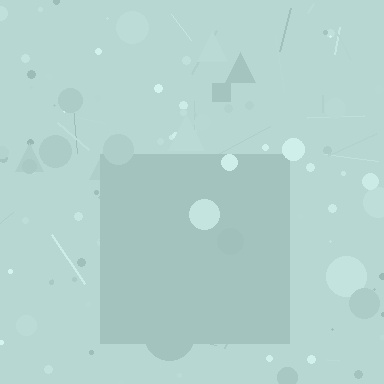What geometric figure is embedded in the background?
A square is embedded in the background.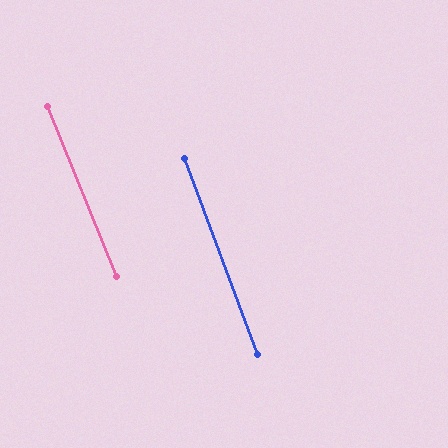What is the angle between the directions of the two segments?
Approximately 1 degree.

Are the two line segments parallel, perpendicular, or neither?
Parallel — their directions differ by only 1.3°.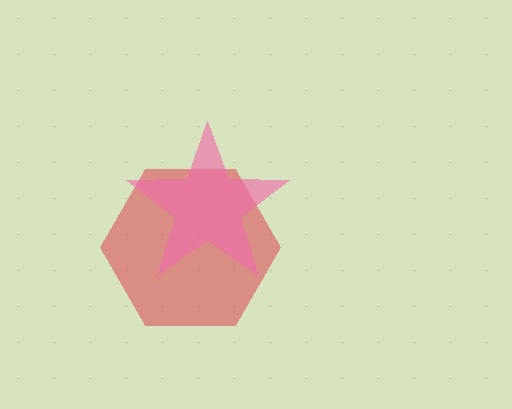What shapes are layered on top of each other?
The layered shapes are: a red hexagon, a pink star.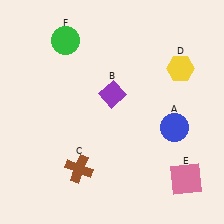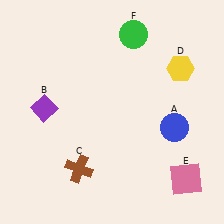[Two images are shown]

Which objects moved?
The objects that moved are: the purple diamond (B), the green circle (F).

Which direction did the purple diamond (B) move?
The purple diamond (B) moved left.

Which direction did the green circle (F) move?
The green circle (F) moved right.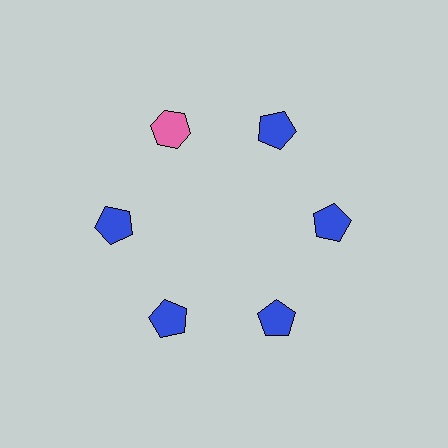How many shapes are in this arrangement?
There are 6 shapes arranged in a ring pattern.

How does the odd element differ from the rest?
It differs in both color (pink instead of blue) and shape (hexagon instead of pentagon).